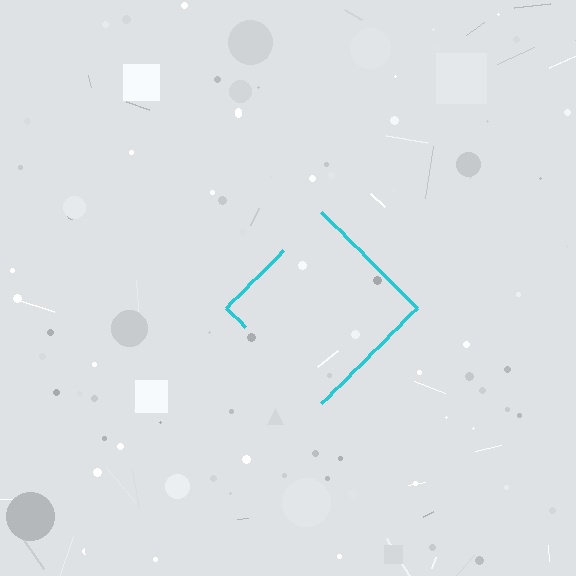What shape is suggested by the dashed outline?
The dashed outline suggests a diamond.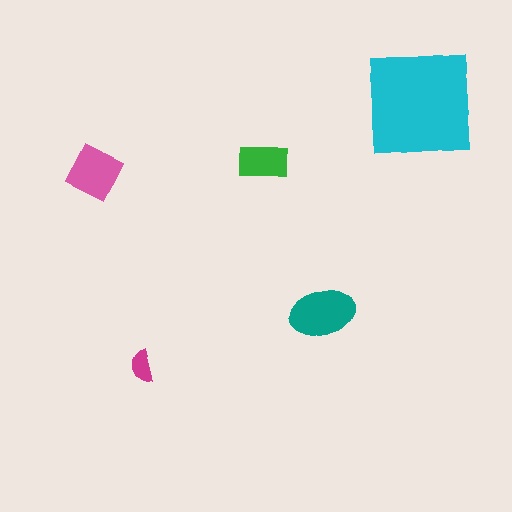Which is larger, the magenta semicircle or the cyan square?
The cyan square.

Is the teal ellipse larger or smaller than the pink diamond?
Larger.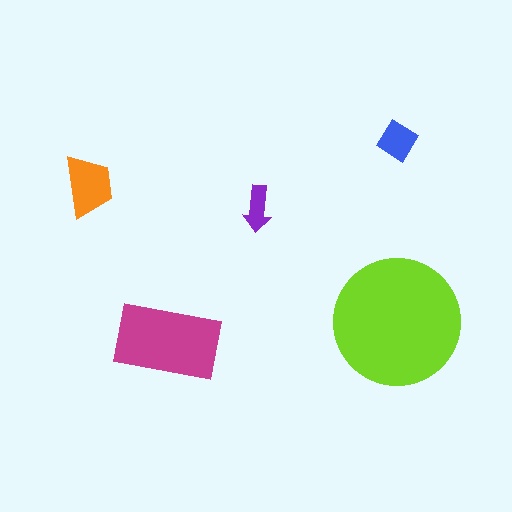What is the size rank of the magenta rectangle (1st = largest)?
2nd.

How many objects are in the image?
There are 5 objects in the image.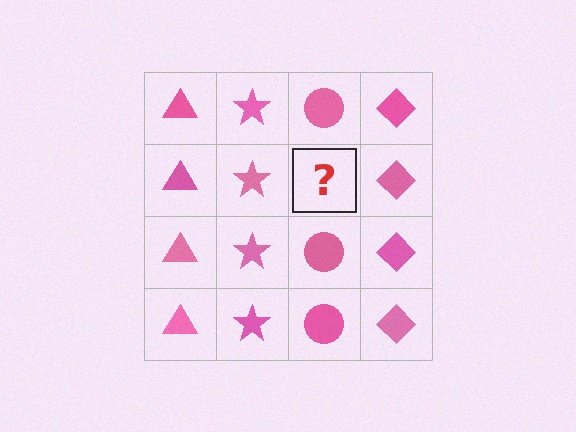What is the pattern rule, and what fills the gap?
The rule is that each column has a consistent shape. The gap should be filled with a pink circle.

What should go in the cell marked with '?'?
The missing cell should contain a pink circle.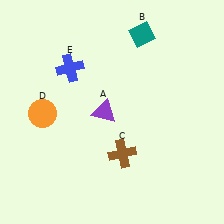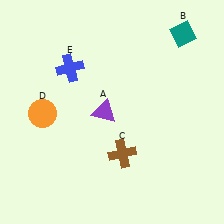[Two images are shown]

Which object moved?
The teal diamond (B) moved right.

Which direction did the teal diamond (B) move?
The teal diamond (B) moved right.